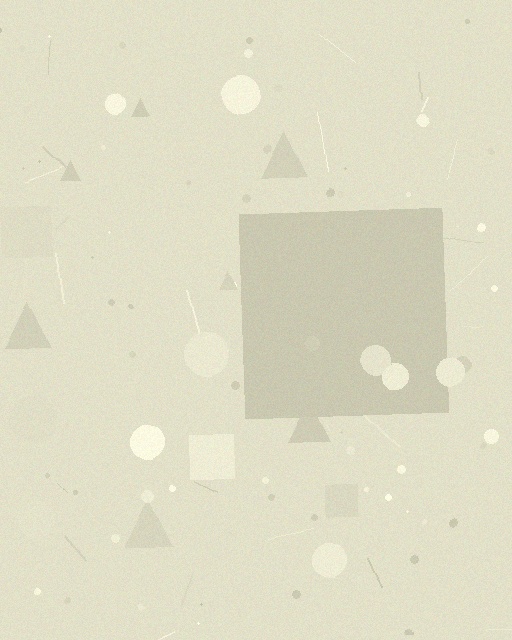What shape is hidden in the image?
A square is hidden in the image.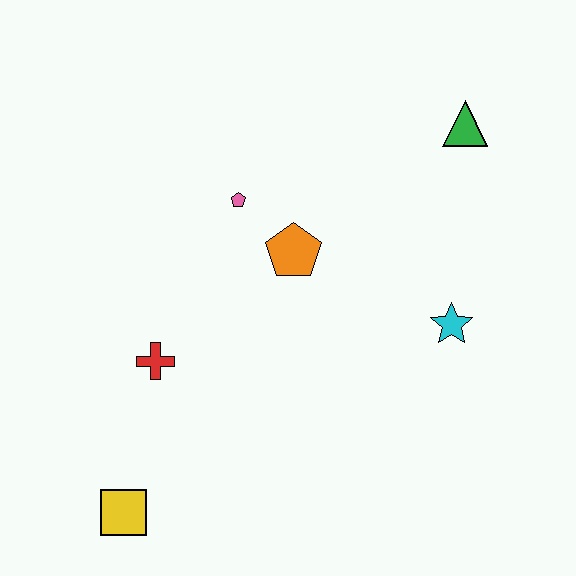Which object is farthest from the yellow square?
The green triangle is farthest from the yellow square.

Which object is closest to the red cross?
The yellow square is closest to the red cross.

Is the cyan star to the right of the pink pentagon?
Yes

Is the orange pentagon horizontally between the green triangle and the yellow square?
Yes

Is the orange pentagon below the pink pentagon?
Yes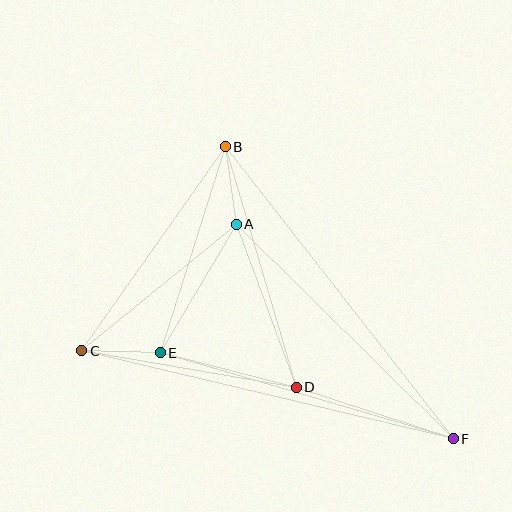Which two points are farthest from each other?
Points C and F are farthest from each other.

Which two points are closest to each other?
Points A and B are closest to each other.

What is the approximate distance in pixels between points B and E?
The distance between B and E is approximately 216 pixels.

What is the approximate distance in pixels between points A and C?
The distance between A and C is approximately 200 pixels.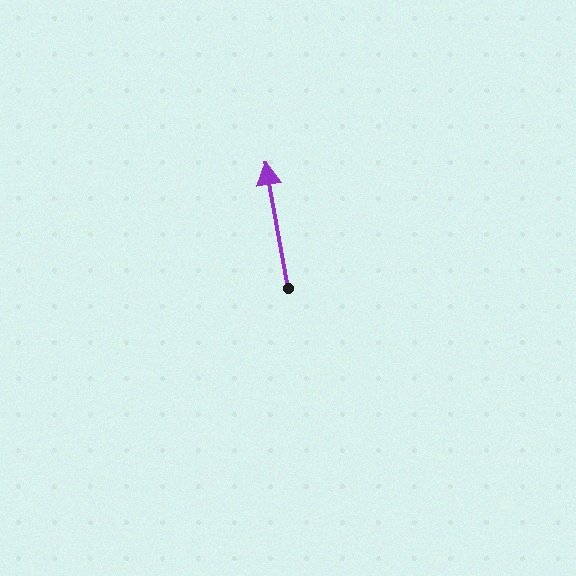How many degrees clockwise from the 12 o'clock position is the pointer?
Approximately 350 degrees.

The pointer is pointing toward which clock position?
Roughly 12 o'clock.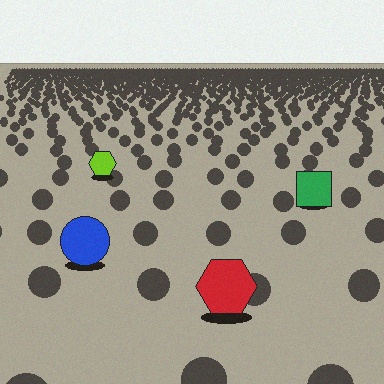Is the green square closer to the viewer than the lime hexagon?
Yes. The green square is closer — you can tell from the texture gradient: the ground texture is coarser near it.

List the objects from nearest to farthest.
From nearest to farthest: the red hexagon, the blue circle, the green square, the lime hexagon.